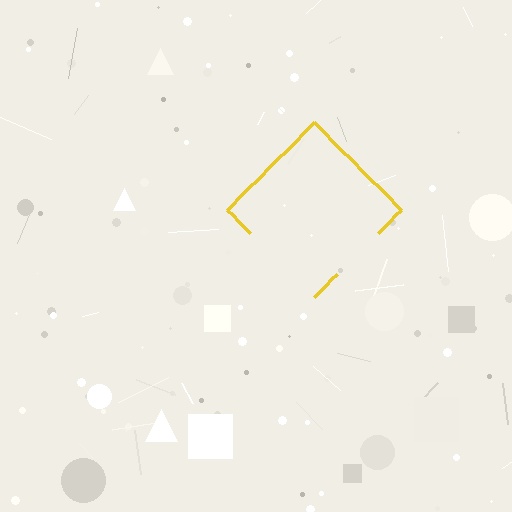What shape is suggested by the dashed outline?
The dashed outline suggests a diamond.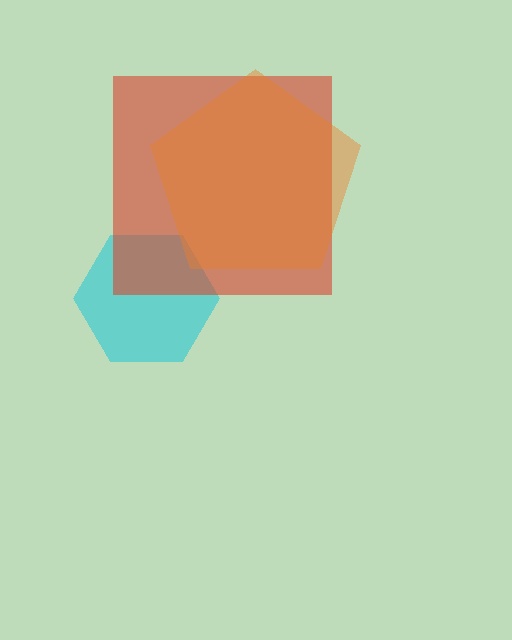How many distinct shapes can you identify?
There are 3 distinct shapes: a cyan hexagon, a red square, an orange pentagon.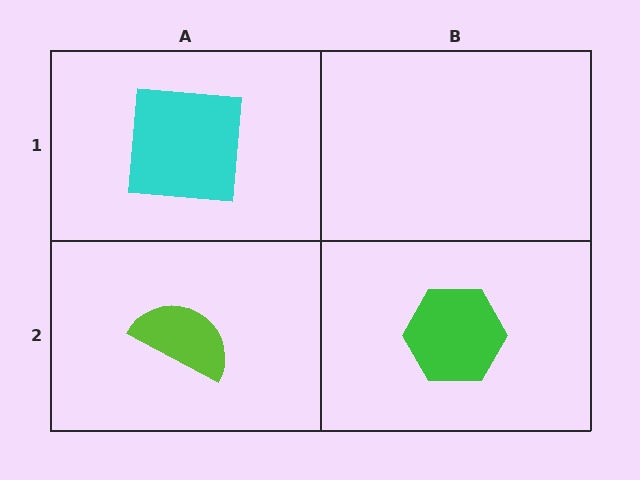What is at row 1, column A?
A cyan square.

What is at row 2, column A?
A lime semicircle.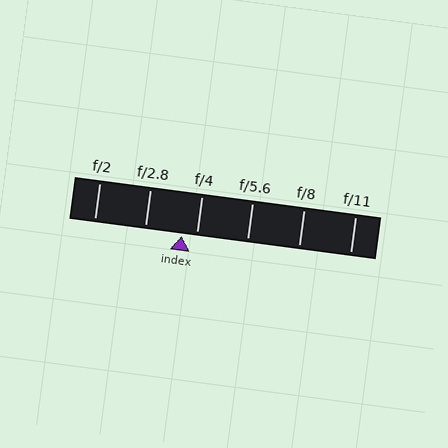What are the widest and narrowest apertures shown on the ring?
The widest aperture shown is f/2 and the narrowest is f/11.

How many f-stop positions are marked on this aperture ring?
There are 6 f-stop positions marked.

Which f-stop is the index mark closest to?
The index mark is closest to f/4.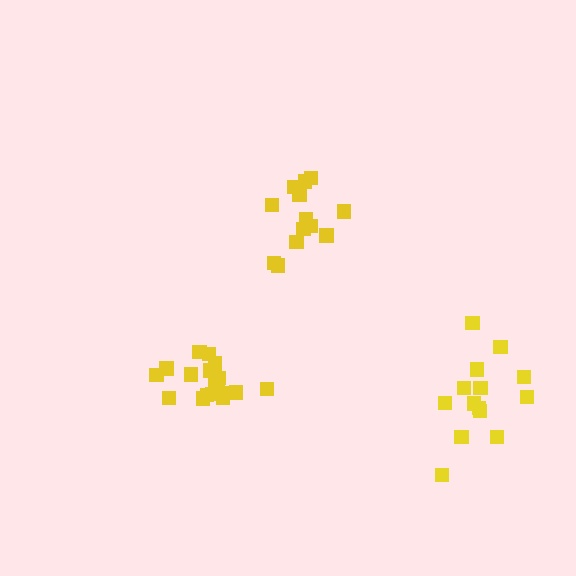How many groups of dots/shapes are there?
There are 3 groups.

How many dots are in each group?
Group 1: 13 dots, Group 2: 18 dots, Group 3: 14 dots (45 total).